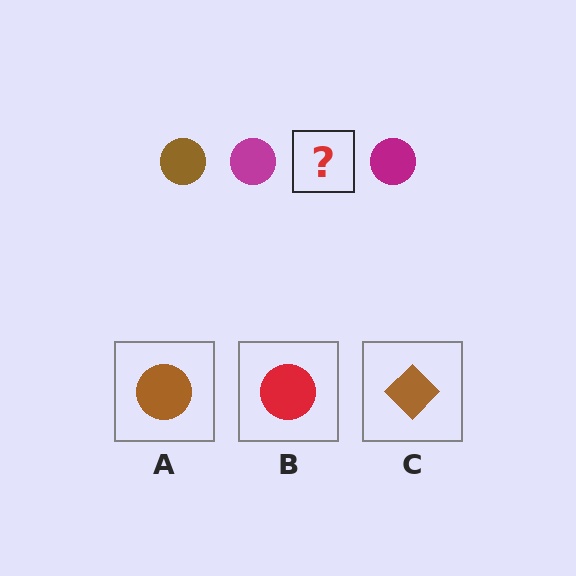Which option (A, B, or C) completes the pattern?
A.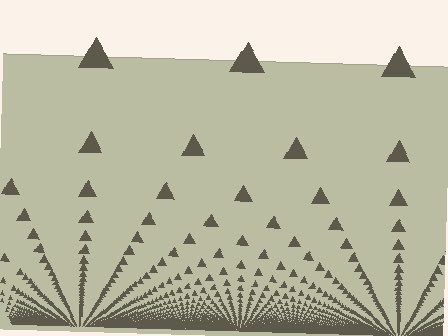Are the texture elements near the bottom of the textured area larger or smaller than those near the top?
Smaller. The gradient is inverted — elements near the bottom are smaller and denser.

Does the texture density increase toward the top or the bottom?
Density increases toward the bottom.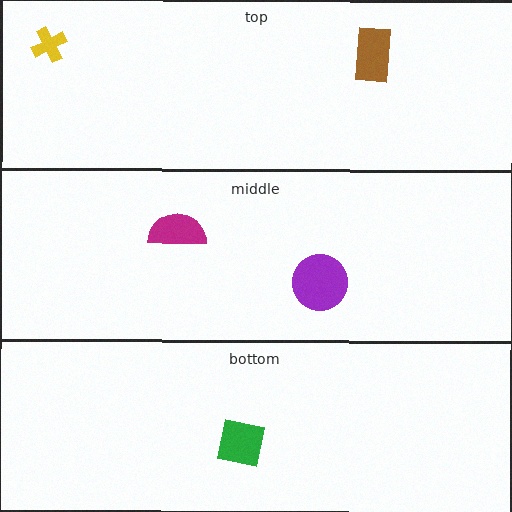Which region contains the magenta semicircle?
The middle region.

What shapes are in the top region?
The yellow cross, the brown rectangle.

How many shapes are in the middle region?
2.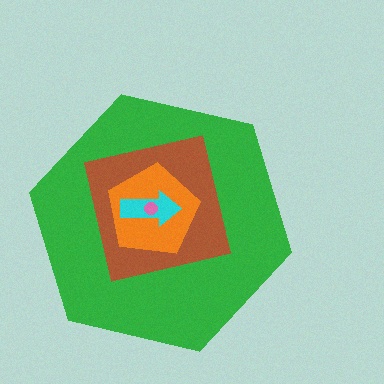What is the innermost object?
The pink circle.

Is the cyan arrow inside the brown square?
Yes.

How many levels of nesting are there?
5.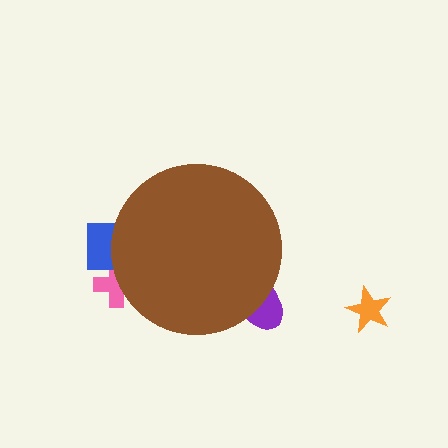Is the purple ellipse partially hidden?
Yes, the purple ellipse is partially hidden behind the brown circle.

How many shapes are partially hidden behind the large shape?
3 shapes are partially hidden.